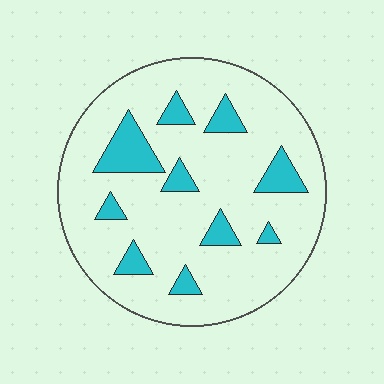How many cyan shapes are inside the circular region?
10.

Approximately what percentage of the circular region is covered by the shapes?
Approximately 15%.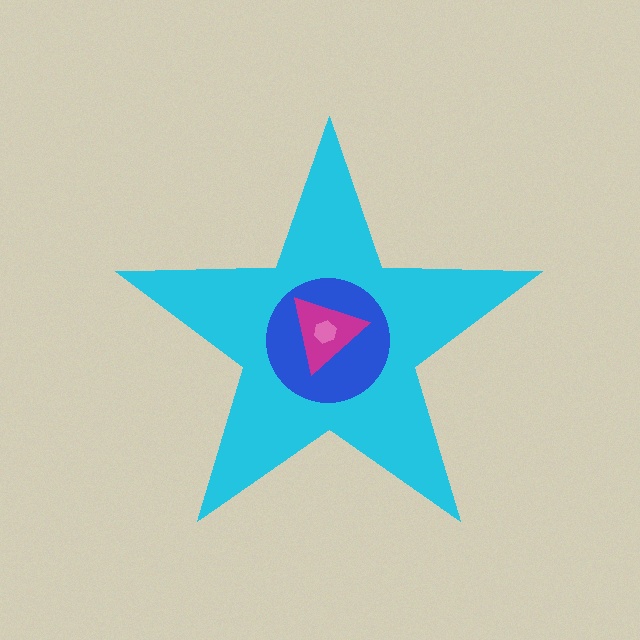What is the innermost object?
The pink hexagon.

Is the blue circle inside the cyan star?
Yes.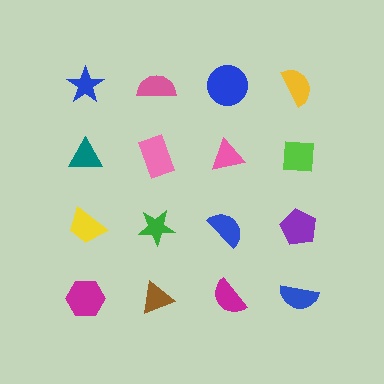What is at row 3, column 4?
A purple pentagon.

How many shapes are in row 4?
4 shapes.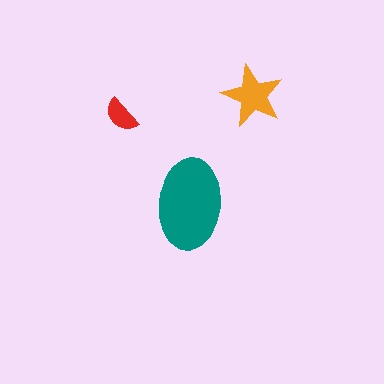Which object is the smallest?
The red semicircle.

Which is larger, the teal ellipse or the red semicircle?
The teal ellipse.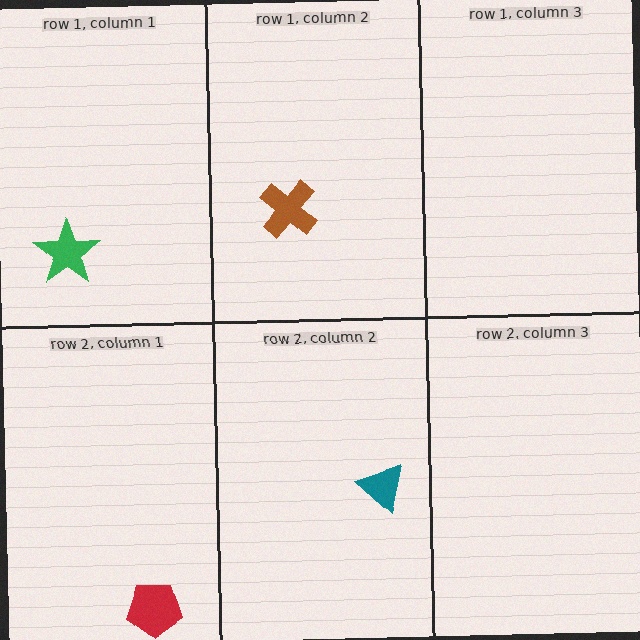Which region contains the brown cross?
The row 1, column 2 region.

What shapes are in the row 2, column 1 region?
The red pentagon.